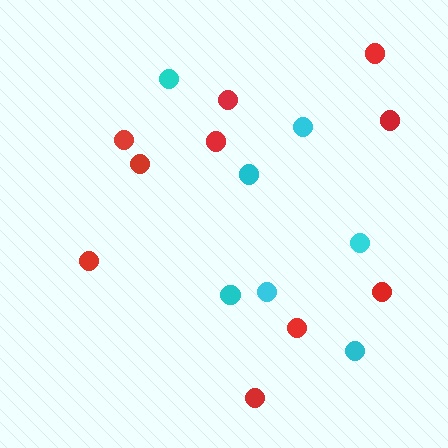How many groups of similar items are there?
There are 2 groups: one group of red circles (10) and one group of cyan circles (7).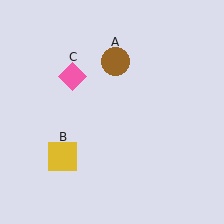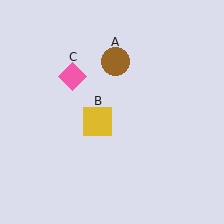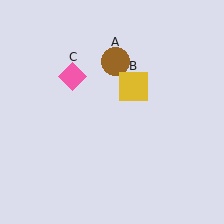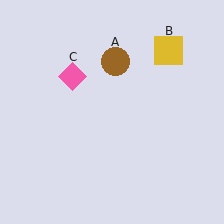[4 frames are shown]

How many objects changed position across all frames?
1 object changed position: yellow square (object B).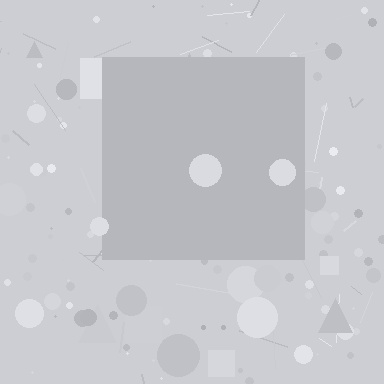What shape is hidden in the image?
A square is hidden in the image.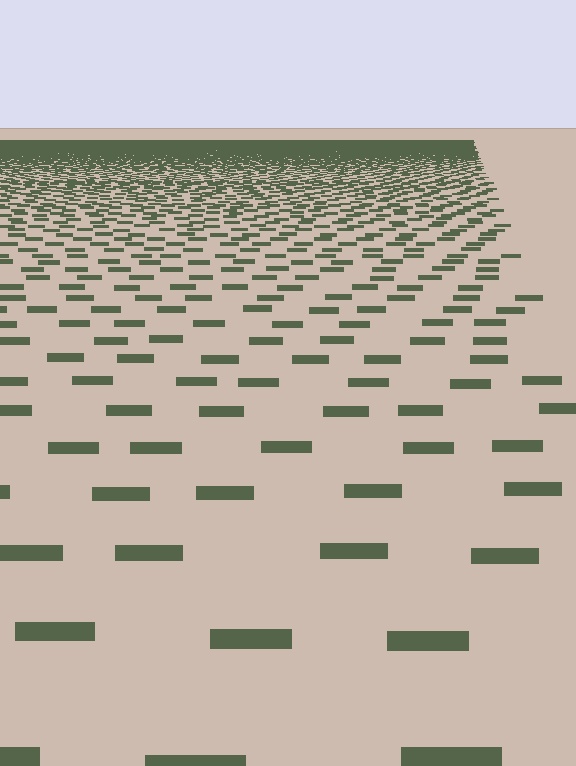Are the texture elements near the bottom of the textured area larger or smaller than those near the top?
Larger. Near the bottom, elements are closer to the viewer and appear at a bigger on-screen size.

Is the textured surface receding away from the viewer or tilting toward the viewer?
The surface is receding away from the viewer. Texture elements get smaller and denser toward the top.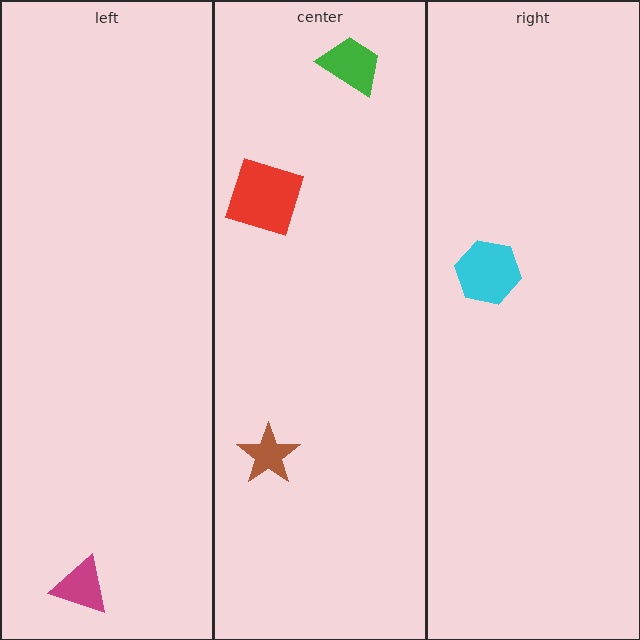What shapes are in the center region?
The red square, the green trapezoid, the brown star.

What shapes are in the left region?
The magenta triangle.